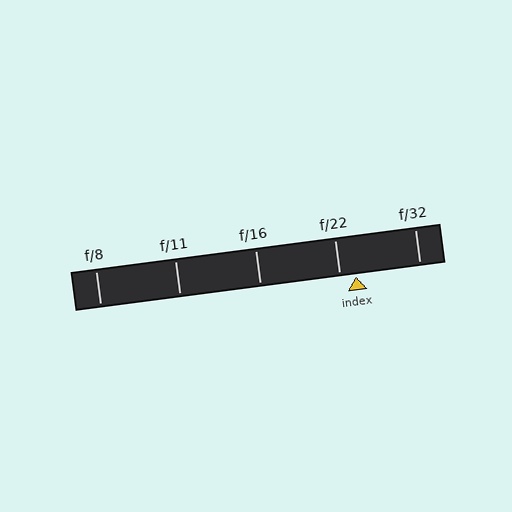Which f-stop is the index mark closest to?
The index mark is closest to f/22.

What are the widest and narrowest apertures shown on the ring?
The widest aperture shown is f/8 and the narrowest is f/32.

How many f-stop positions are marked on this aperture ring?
There are 5 f-stop positions marked.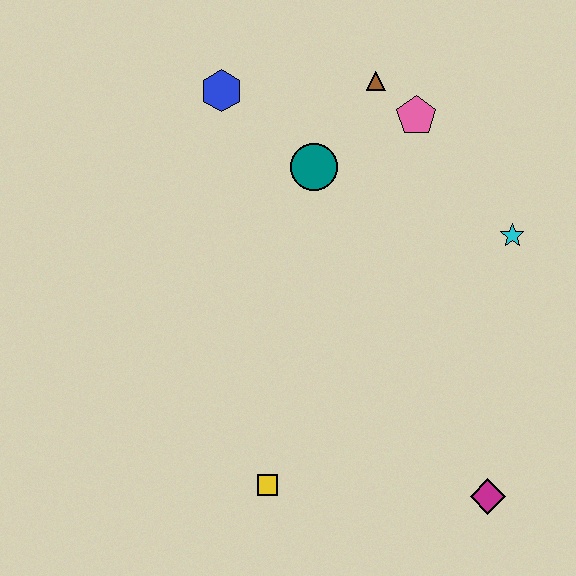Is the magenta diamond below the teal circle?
Yes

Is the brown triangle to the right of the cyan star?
No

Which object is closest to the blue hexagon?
The teal circle is closest to the blue hexagon.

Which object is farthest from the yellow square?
The brown triangle is farthest from the yellow square.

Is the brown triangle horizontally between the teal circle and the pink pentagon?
Yes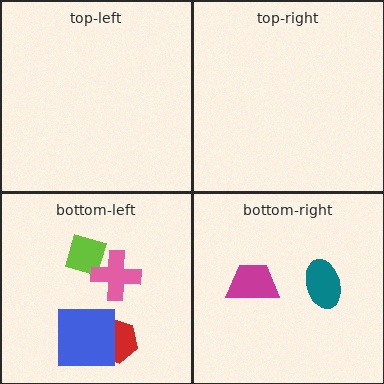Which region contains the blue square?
The bottom-left region.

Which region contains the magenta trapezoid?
The bottom-right region.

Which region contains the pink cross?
The bottom-left region.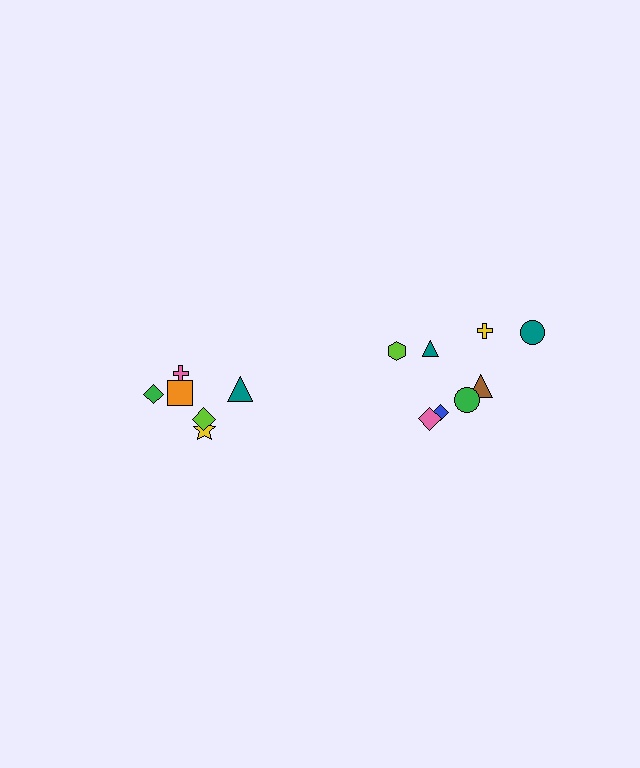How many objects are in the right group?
There are 8 objects.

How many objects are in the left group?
There are 6 objects.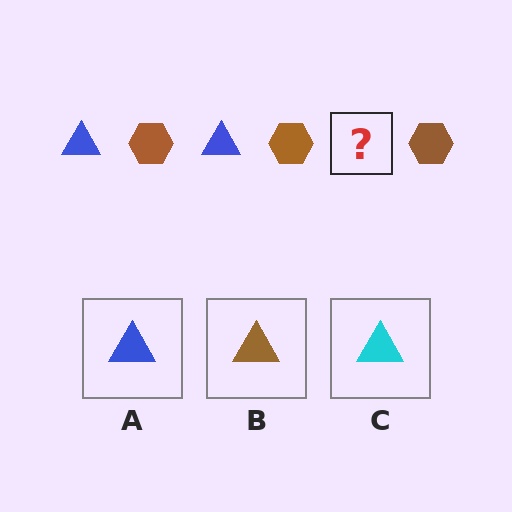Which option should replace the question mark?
Option A.